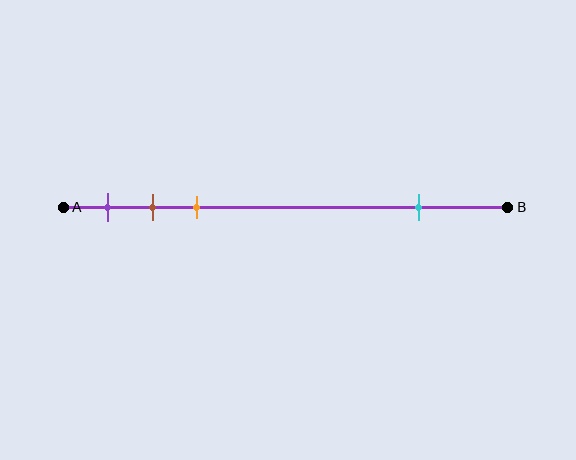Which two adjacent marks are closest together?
The brown and orange marks are the closest adjacent pair.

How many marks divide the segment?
There are 4 marks dividing the segment.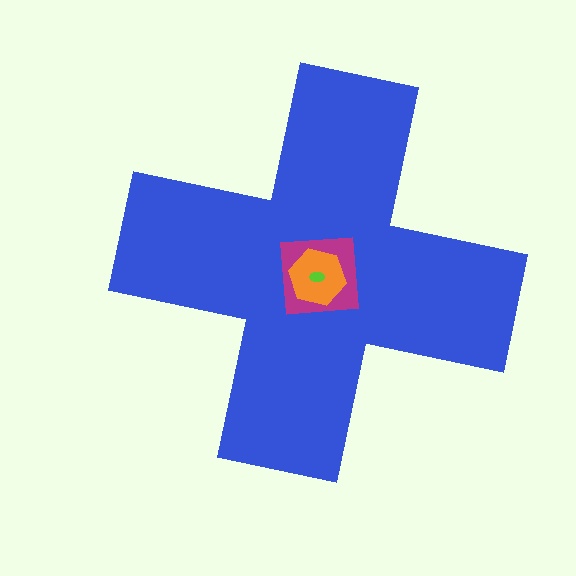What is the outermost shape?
The blue cross.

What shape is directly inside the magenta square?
The orange hexagon.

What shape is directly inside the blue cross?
The magenta square.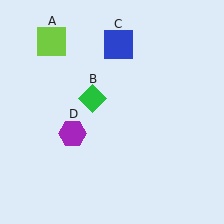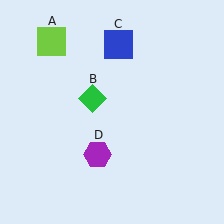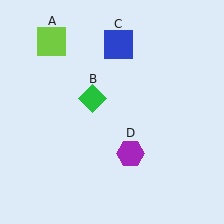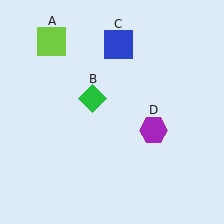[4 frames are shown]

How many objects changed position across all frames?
1 object changed position: purple hexagon (object D).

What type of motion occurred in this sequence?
The purple hexagon (object D) rotated counterclockwise around the center of the scene.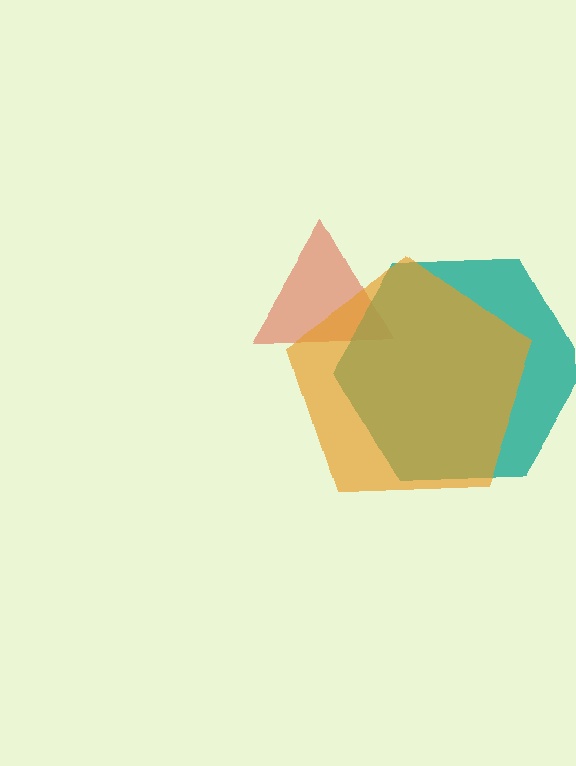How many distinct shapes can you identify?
There are 3 distinct shapes: a red triangle, a teal hexagon, an orange pentagon.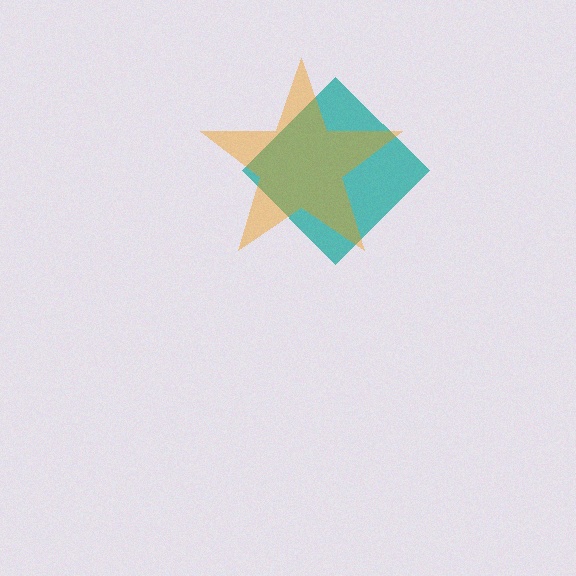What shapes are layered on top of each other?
The layered shapes are: a teal diamond, an orange star.